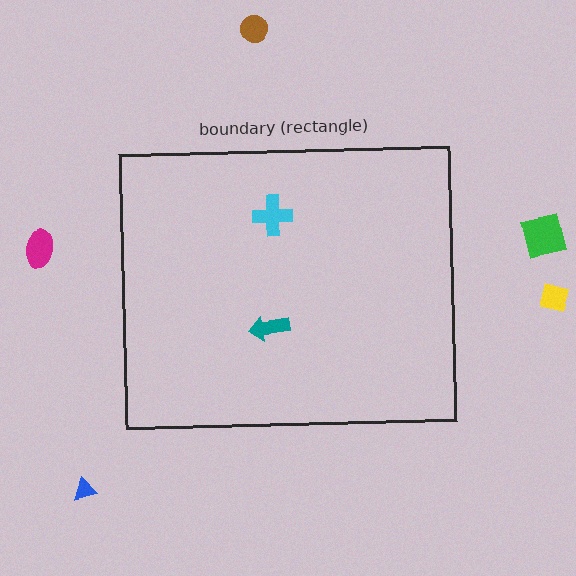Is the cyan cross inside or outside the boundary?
Inside.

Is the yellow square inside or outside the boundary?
Outside.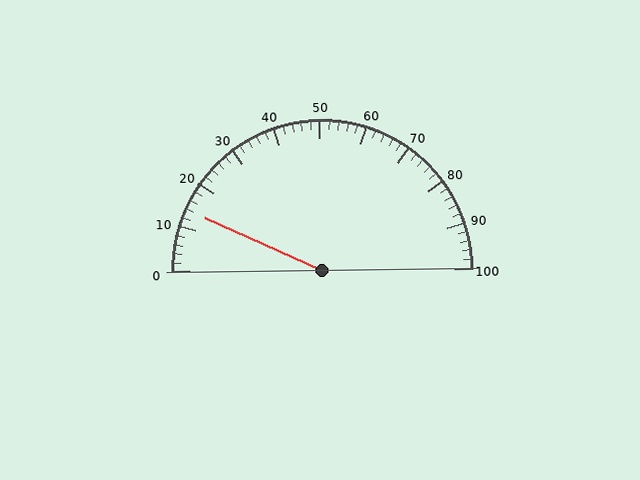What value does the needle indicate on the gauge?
The needle indicates approximately 14.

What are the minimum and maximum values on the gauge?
The gauge ranges from 0 to 100.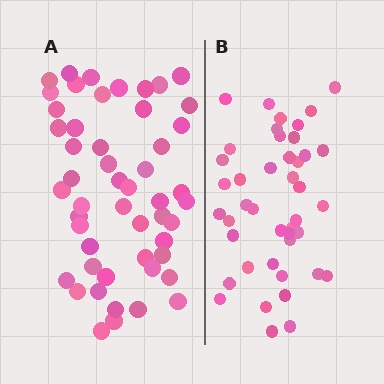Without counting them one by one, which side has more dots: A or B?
Region A (the left region) has more dots.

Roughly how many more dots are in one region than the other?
Region A has roughly 8 or so more dots than region B.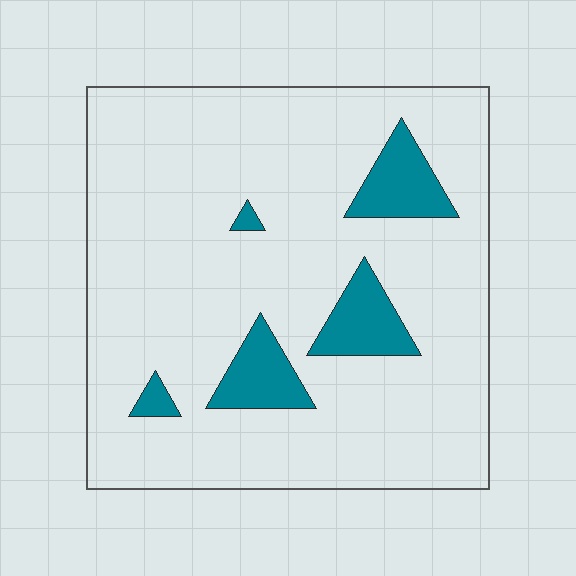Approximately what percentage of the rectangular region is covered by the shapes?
Approximately 10%.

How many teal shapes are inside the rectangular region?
5.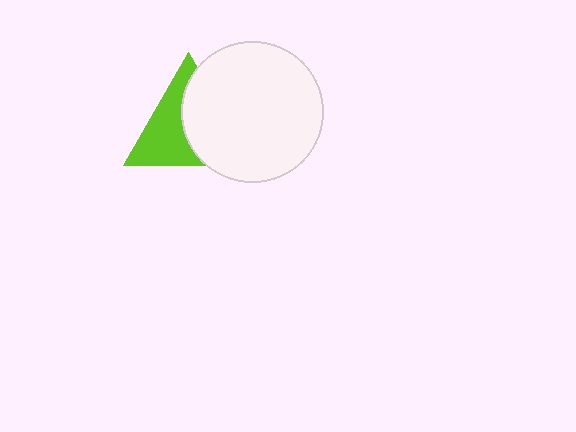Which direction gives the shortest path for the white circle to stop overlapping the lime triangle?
Moving right gives the shortest separation.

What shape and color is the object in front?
The object in front is a white circle.